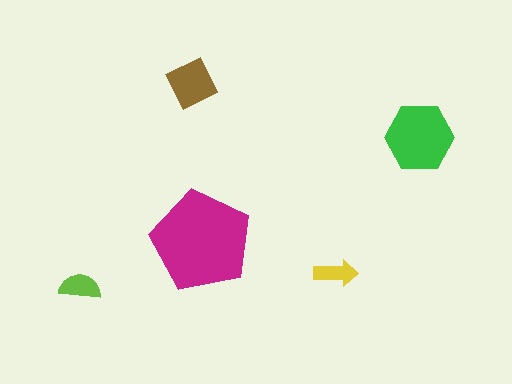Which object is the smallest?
The yellow arrow.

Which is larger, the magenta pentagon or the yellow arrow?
The magenta pentagon.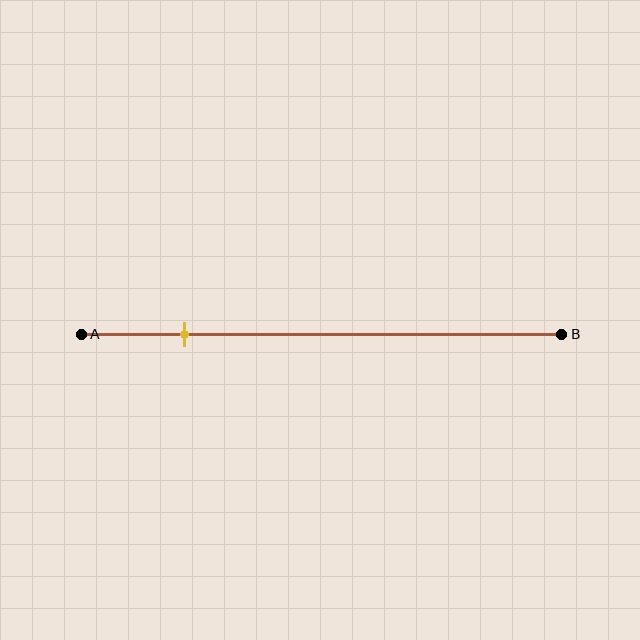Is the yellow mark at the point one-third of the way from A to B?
No, the mark is at about 20% from A, not at the 33% one-third point.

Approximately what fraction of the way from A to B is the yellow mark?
The yellow mark is approximately 20% of the way from A to B.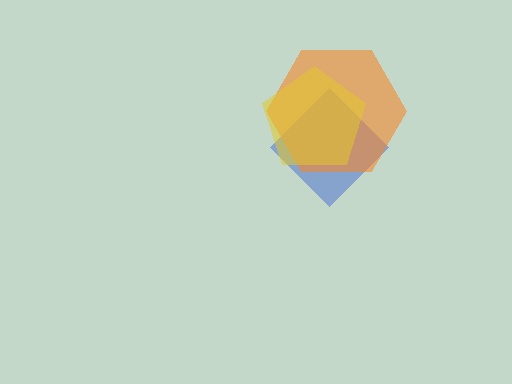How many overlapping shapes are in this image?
There are 3 overlapping shapes in the image.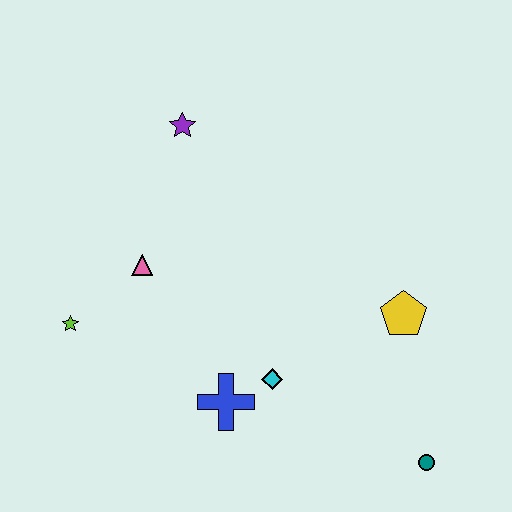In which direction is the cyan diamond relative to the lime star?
The cyan diamond is to the right of the lime star.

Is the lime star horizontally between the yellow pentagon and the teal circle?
No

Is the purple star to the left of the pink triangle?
No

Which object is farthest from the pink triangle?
The teal circle is farthest from the pink triangle.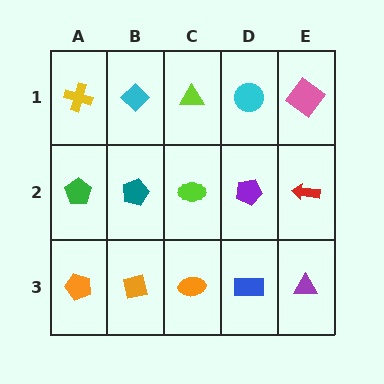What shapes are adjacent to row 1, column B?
A teal pentagon (row 2, column B), a yellow cross (row 1, column A), a lime triangle (row 1, column C).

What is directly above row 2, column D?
A cyan circle.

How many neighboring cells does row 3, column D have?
3.